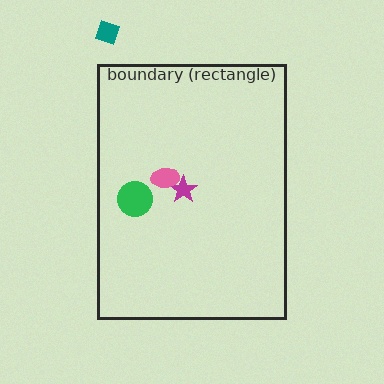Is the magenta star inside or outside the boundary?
Inside.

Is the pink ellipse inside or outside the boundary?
Inside.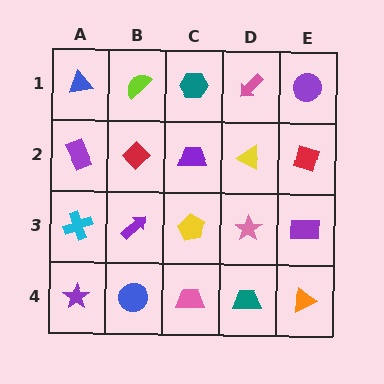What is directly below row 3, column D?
A teal trapezoid.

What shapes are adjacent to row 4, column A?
A cyan cross (row 3, column A), a blue circle (row 4, column B).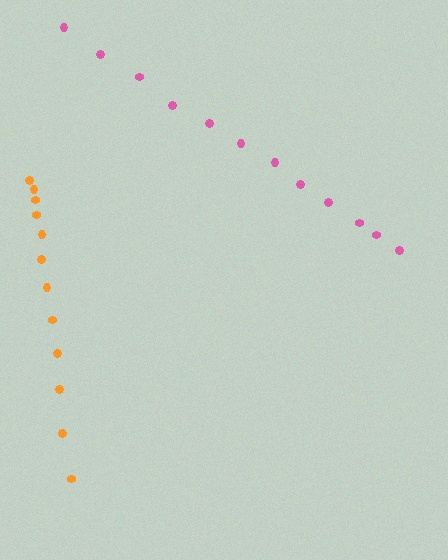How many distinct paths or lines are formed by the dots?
There are 2 distinct paths.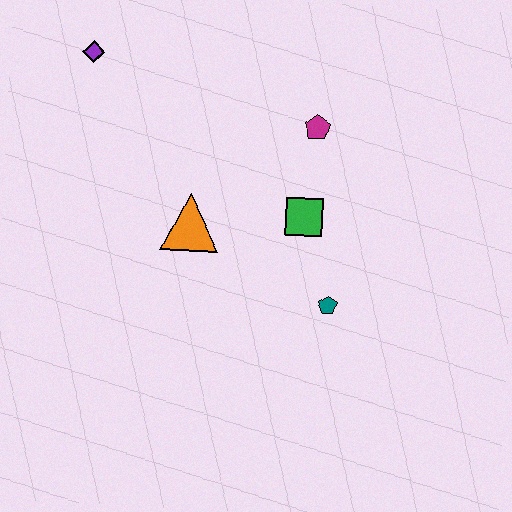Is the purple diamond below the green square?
No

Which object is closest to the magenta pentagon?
The green square is closest to the magenta pentagon.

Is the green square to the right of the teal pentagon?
No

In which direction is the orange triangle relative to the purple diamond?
The orange triangle is below the purple diamond.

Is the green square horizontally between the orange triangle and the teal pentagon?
Yes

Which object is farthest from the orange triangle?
The purple diamond is farthest from the orange triangle.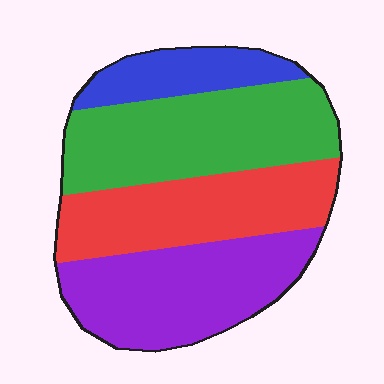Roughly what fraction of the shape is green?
Green covers 32% of the shape.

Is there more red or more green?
Green.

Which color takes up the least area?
Blue, at roughly 15%.